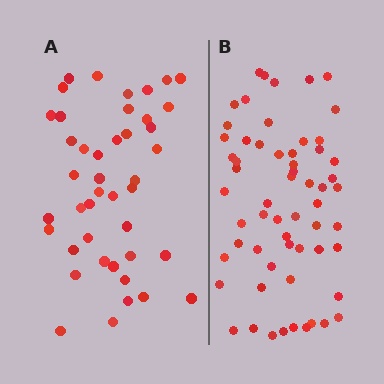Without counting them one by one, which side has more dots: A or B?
Region B (the right region) has more dots.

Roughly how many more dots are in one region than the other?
Region B has approximately 15 more dots than region A.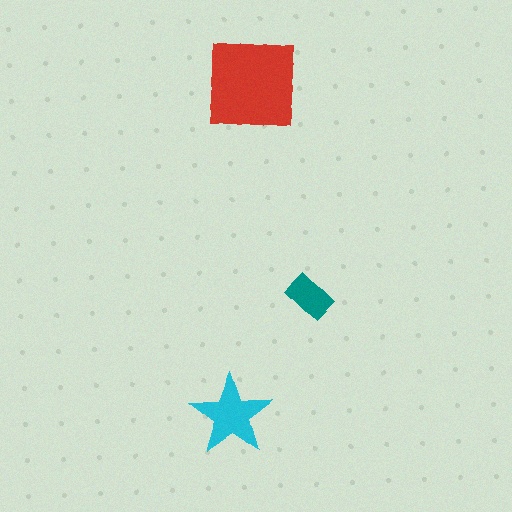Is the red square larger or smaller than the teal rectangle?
Larger.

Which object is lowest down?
The cyan star is bottommost.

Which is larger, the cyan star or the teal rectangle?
The cyan star.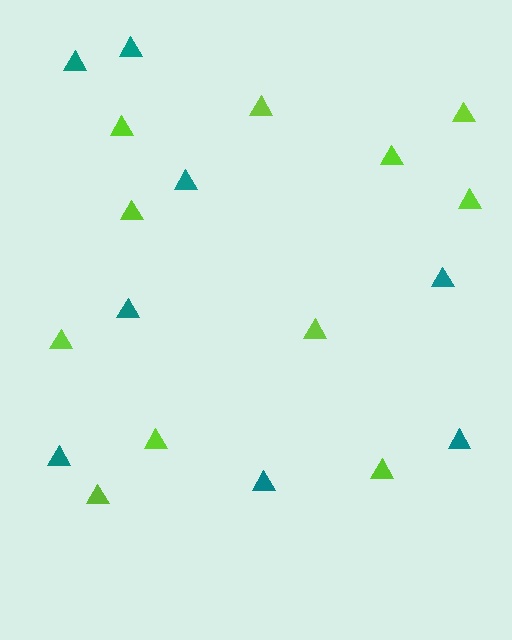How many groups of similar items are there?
There are 2 groups: one group of lime triangles (11) and one group of teal triangles (8).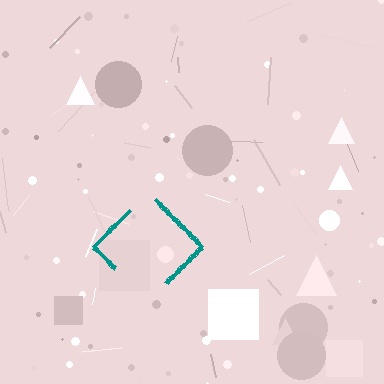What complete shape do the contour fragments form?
The contour fragments form a diamond.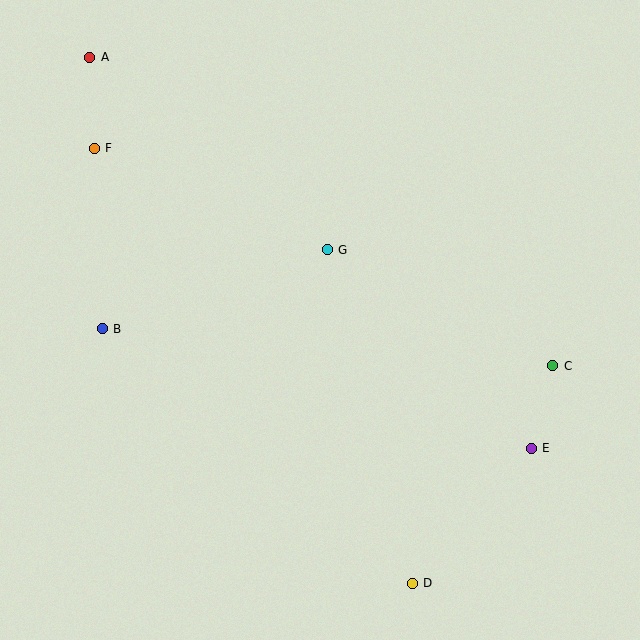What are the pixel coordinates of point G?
Point G is at (327, 250).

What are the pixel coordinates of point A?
Point A is at (90, 57).